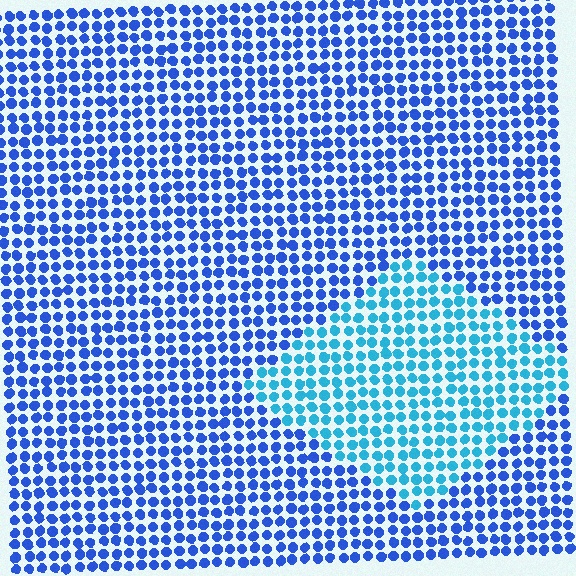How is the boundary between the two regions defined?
The boundary is defined purely by a slight shift in hue (about 33 degrees). Spacing, size, and orientation are identical on both sides.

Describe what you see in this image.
The image is filled with small blue elements in a uniform arrangement. A diamond-shaped region is visible where the elements are tinted to a slightly different hue, forming a subtle color boundary.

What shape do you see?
I see a diamond.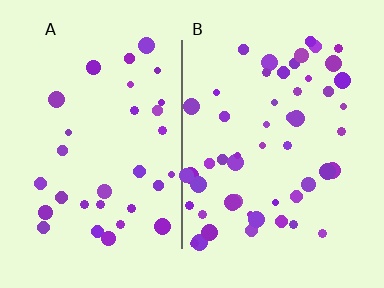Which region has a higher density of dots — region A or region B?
B (the right).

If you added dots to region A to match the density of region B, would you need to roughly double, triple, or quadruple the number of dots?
Approximately double.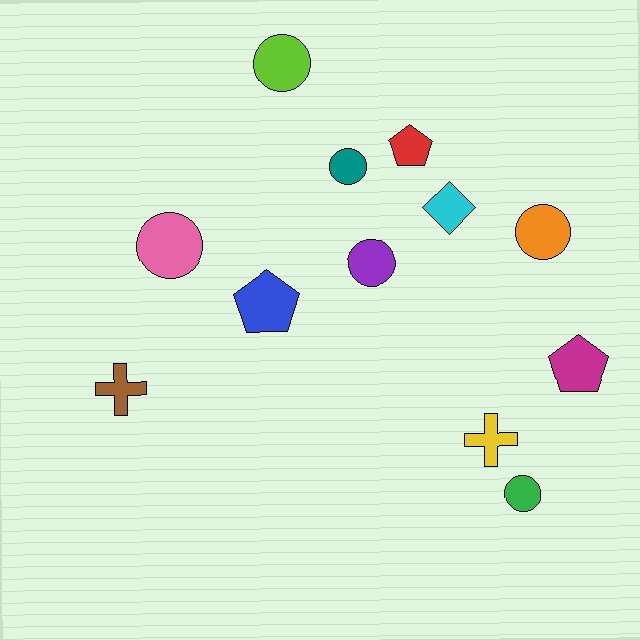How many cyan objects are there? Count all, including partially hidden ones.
There is 1 cyan object.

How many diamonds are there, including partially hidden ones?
There is 1 diamond.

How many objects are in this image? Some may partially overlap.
There are 12 objects.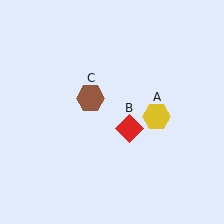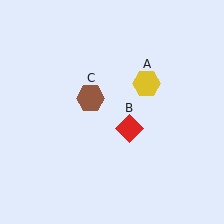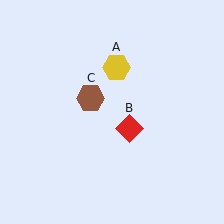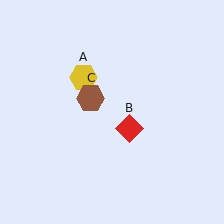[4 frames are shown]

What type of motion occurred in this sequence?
The yellow hexagon (object A) rotated counterclockwise around the center of the scene.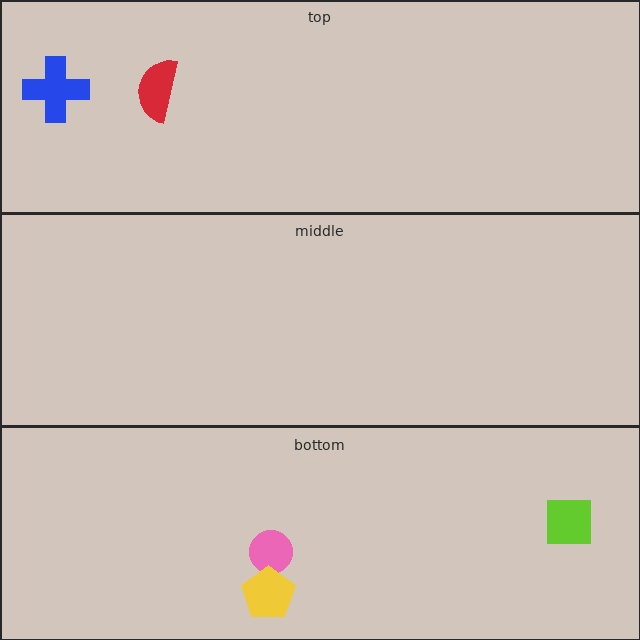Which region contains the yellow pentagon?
The bottom region.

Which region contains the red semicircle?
The top region.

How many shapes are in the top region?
2.